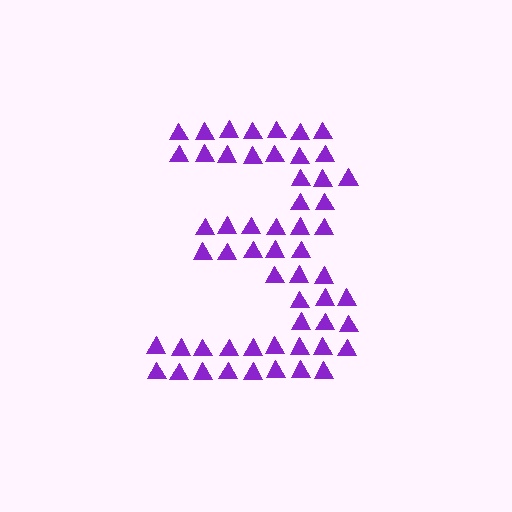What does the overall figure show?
The overall figure shows the digit 3.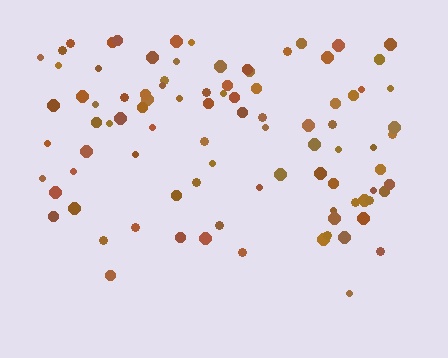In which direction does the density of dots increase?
From bottom to top, with the top side densest.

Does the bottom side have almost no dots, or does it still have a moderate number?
Still a moderate number, just noticeably fewer than the top.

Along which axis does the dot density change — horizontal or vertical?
Vertical.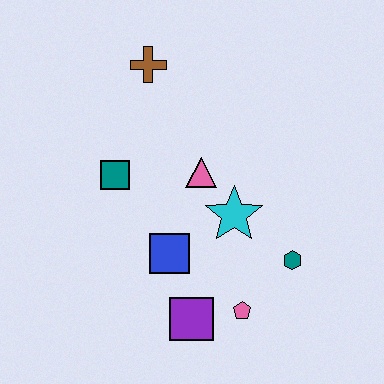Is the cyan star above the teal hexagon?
Yes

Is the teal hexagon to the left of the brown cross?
No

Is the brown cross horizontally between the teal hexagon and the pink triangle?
No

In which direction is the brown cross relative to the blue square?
The brown cross is above the blue square.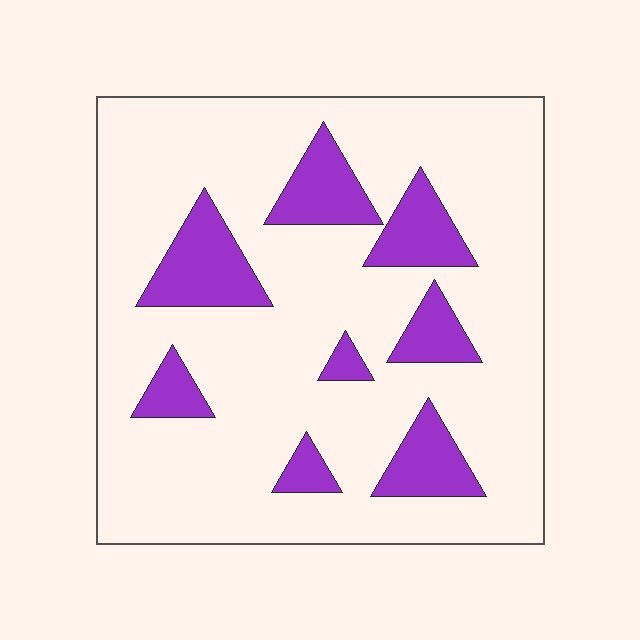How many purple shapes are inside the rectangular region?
8.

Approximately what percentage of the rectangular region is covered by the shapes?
Approximately 20%.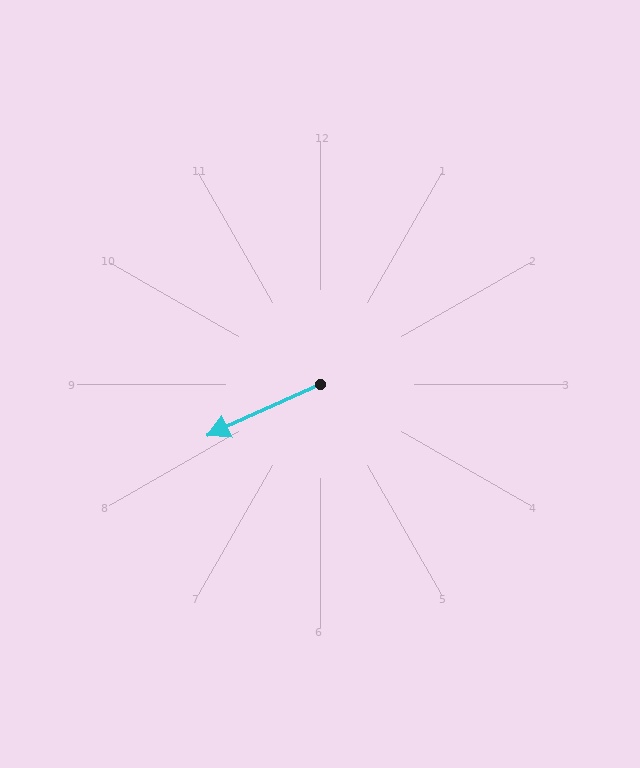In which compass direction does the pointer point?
Southwest.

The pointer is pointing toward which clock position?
Roughly 8 o'clock.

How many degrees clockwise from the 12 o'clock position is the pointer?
Approximately 245 degrees.